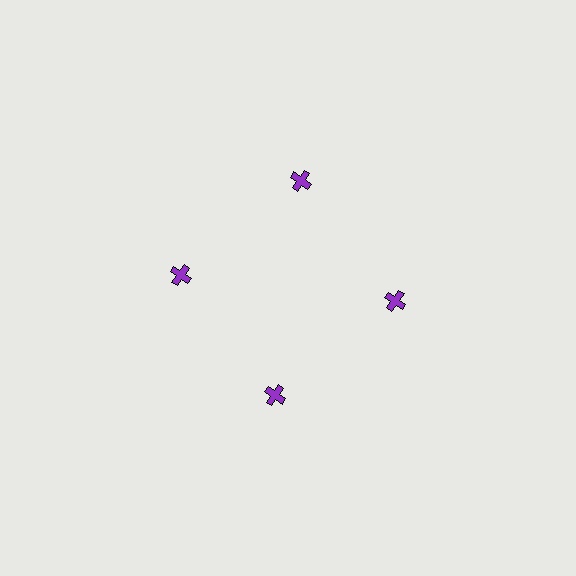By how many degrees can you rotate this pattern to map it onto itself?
The pattern maps onto itself every 90 degrees of rotation.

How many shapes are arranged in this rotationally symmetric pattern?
There are 4 shapes, arranged in 4 groups of 1.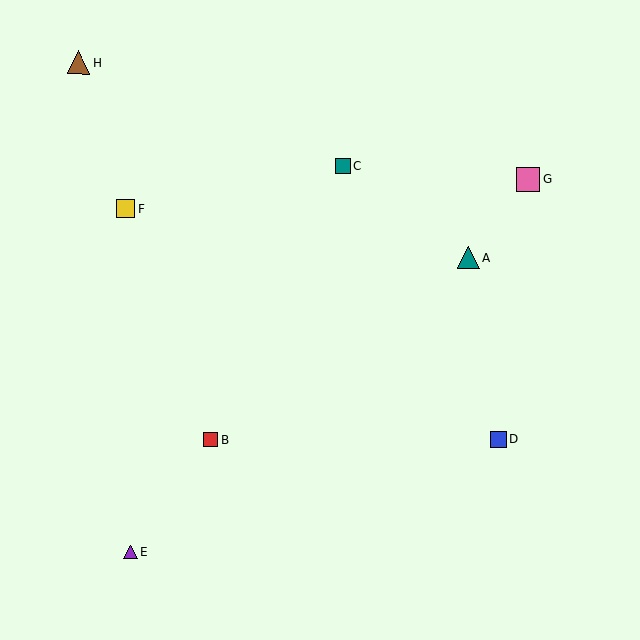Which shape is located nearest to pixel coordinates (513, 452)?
The blue square (labeled D) at (498, 439) is nearest to that location.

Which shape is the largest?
The pink square (labeled G) is the largest.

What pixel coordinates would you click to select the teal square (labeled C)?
Click at (343, 166) to select the teal square C.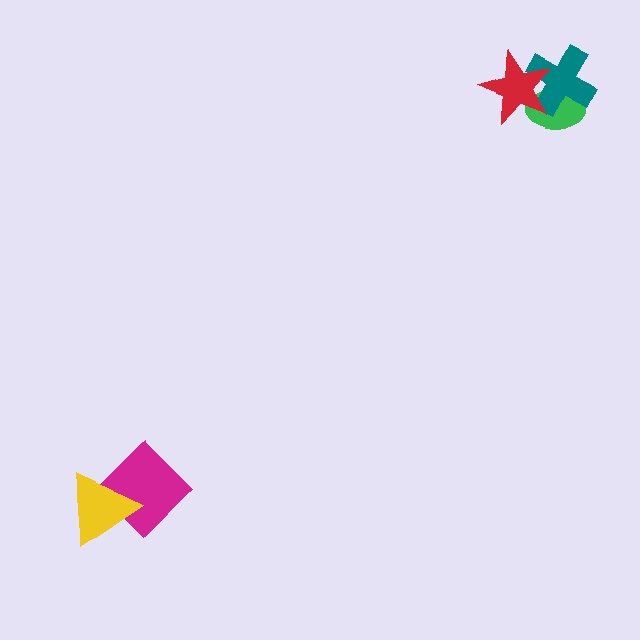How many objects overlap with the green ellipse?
2 objects overlap with the green ellipse.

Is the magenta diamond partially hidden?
Yes, it is partially covered by another shape.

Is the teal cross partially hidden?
Yes, it is partially covered by another shape.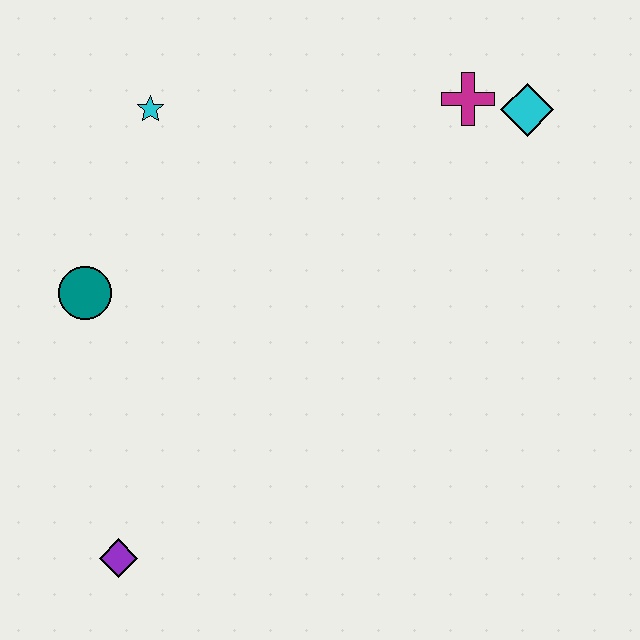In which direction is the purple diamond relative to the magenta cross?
The purple diamond is below the magenta cross.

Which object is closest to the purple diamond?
The teal circle is closest to the purple diamond.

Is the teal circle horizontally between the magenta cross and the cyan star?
No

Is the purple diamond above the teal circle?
No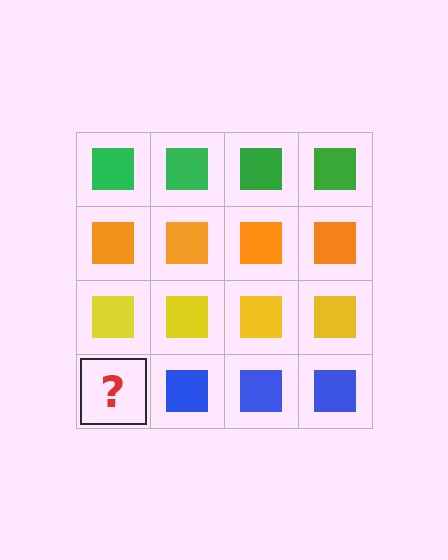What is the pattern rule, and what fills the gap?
The rule is that each row has a consistent color. The gap should be filled with a blue square.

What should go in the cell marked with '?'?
The missing cell should contain a blue square.